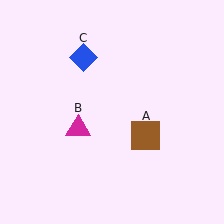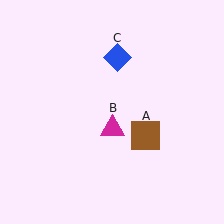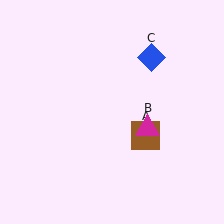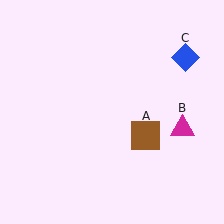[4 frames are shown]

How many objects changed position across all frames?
2 objects changed position: magenta triangle (object B), blue diamond (object C).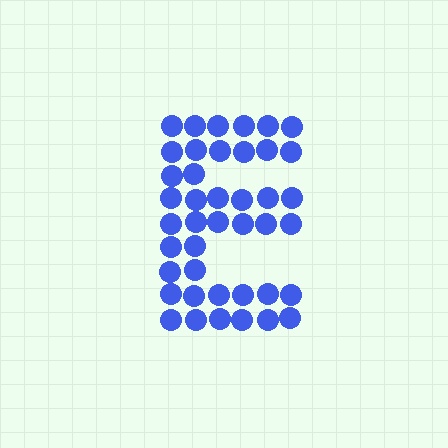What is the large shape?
The large shape is the letter E.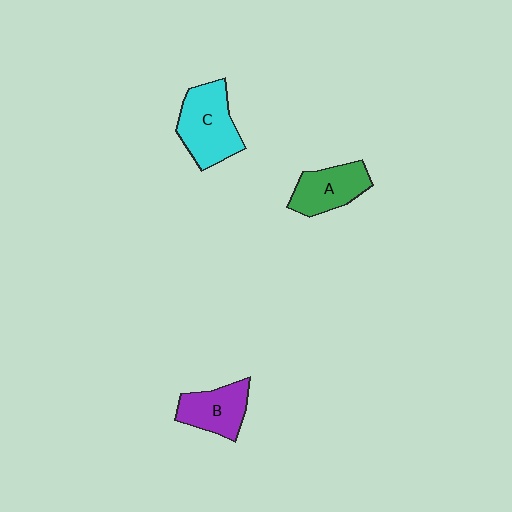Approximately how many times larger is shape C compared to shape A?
Approximately 1.3 times.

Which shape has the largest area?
Shape C (cyan).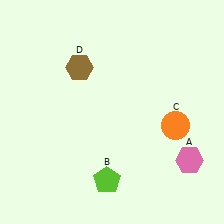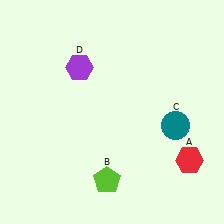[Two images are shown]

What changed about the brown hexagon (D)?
In Image 1, D is brown. In Image 2, it changed to purple.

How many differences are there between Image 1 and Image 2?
There are 3 differences between the two images.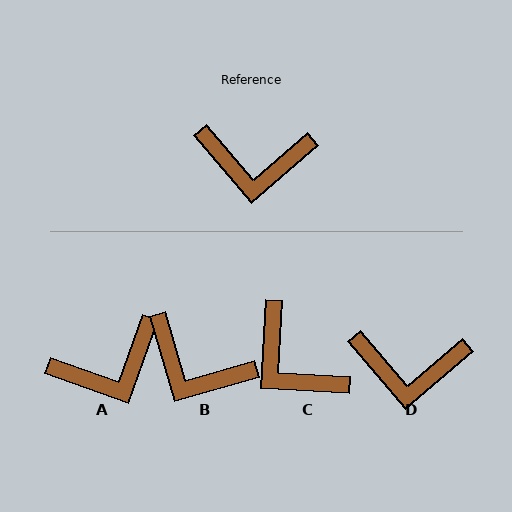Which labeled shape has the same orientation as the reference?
D.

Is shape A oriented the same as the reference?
No, it is off by about 29 degrees.